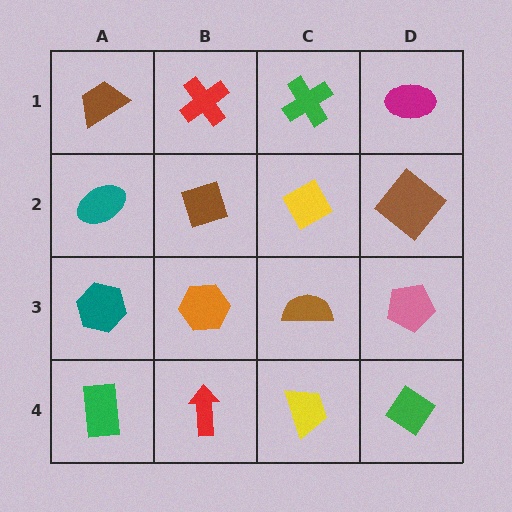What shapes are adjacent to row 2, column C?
A green cross (row 1, column C), a brown semicircle (row 3, column C), a brown diamond (row 2, column B), a brown diamond (row 2, column D).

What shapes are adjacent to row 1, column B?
A brown diamond (row 2, column B), a brown trapezoid (row 1, column A), a green cross (row 1, column C).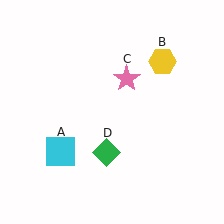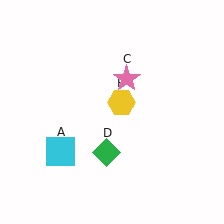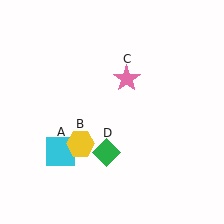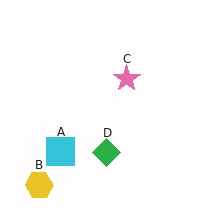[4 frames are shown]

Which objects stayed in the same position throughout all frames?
Cyan square (object A) and pink star (object C) and green diamond (object D) remained stationary.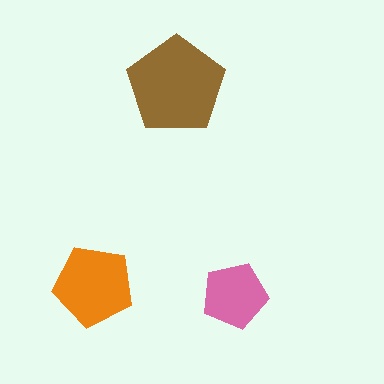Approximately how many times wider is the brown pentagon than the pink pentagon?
About 1.5 times wider.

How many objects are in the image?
There are 3 objects in the image.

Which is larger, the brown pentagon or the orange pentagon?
The brown one.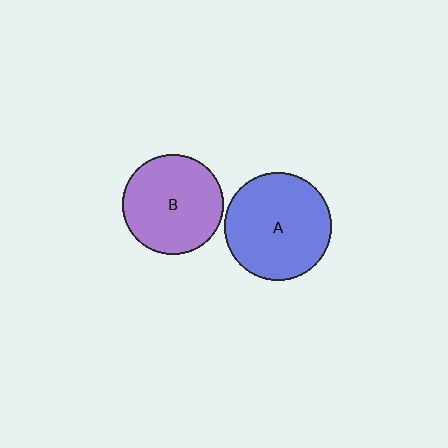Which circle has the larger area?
Circle A (blue).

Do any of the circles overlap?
No, none of the circles overlap.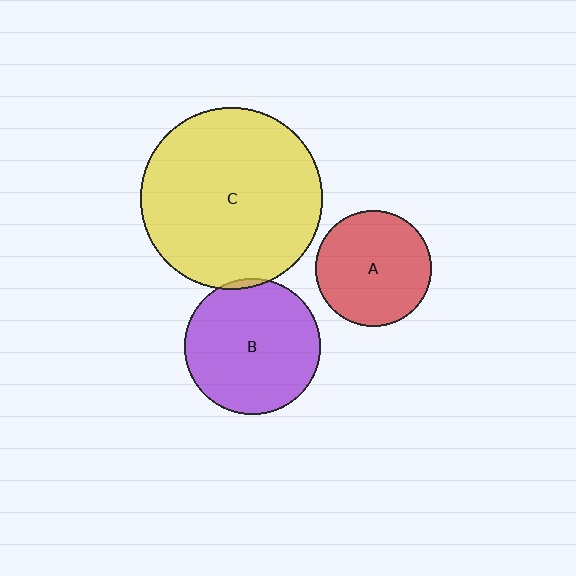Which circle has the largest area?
Circle C (yellow).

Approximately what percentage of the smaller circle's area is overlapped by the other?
Approximately 5%.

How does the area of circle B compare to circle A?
Approximately 1.4 times.